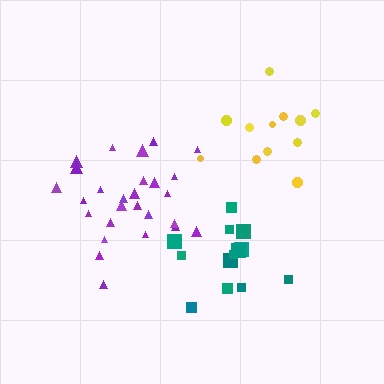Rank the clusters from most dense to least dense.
purple, teal, yellow.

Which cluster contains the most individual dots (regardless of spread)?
Purple (27).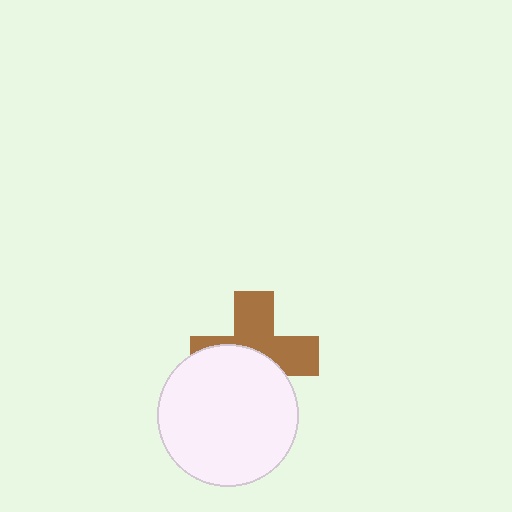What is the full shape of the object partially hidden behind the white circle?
The partially hidden object is a brown cross.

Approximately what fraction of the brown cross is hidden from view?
Roughly 47% of the brown cross is hidden behind the white circle.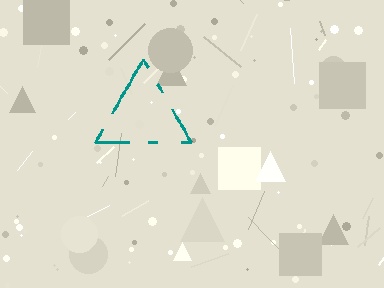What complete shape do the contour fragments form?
The contour fragments form a triangle.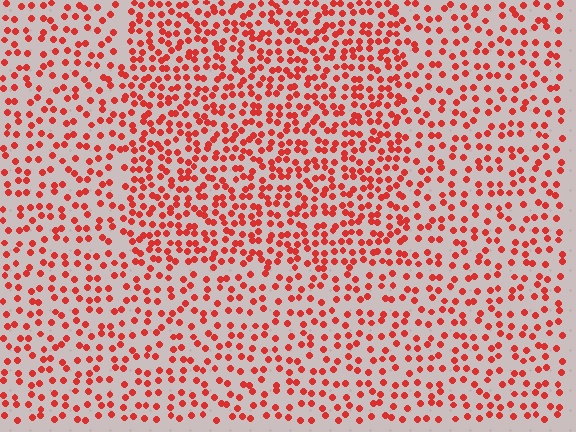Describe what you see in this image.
The image contains small red elements arranged at two different densities. A rectangle-shaped region is visible where the elements are more densely packed than the surrounding area.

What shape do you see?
I see a rectangle.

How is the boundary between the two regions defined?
The boundary is defined by a change in element density (approximately 1.7x ratio). All elements are the same color, size, and shape.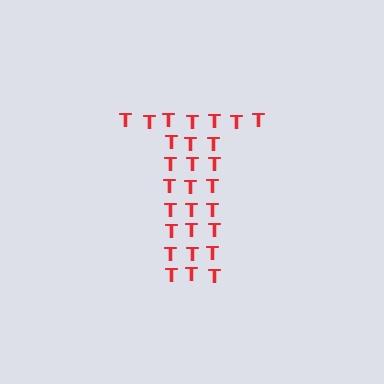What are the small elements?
The small elements are letter T's.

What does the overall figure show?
The overall figure shows the letter T.